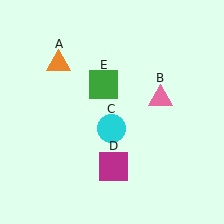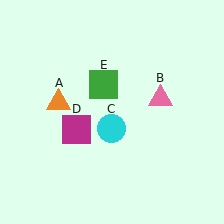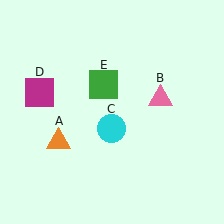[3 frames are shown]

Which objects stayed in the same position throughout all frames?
Pink triangle (object B) and cyan circle (object C) and green square (object E) remained stationary.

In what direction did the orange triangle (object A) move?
The orange triangle (object A) moved down.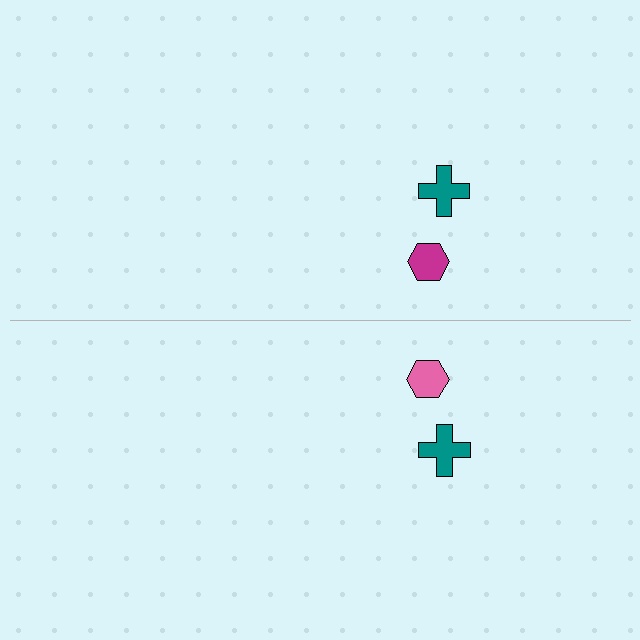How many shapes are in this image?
There are 4 shapes in this image.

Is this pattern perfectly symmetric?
No, the pattern is not perfectly symmetric. The pink hexagon on the bottom side breaks the symmetry — its mirror counterpart is magenta.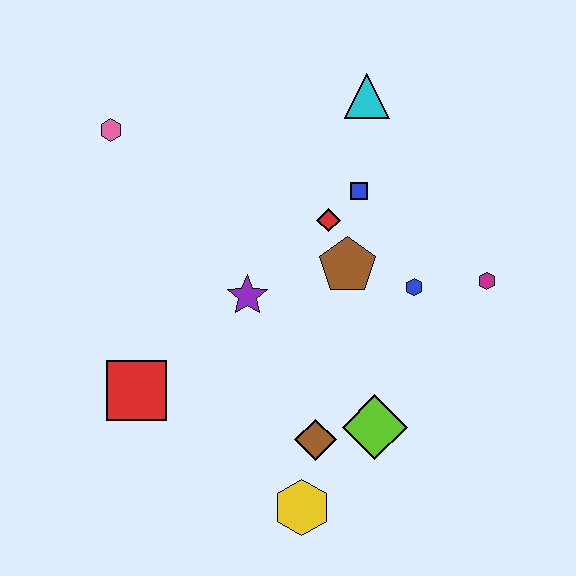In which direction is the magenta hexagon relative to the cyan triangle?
The magenta hexagon is below the cyan triangle.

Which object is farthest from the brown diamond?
The pink hexagon is farthest from the brown diamond.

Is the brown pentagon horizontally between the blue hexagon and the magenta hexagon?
No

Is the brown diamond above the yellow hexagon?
Yes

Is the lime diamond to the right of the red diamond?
Yes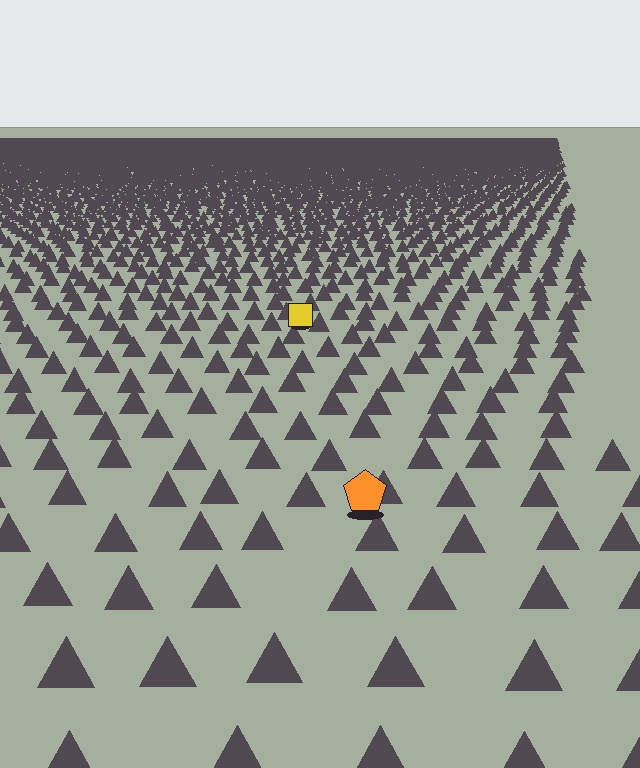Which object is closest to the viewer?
The orange pentagon is closest. The texture marks near it are larger and more spread out.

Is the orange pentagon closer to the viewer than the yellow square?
Yes. The orange pentagon is closer — you can tell from the texture gradient: the ground texture is coarser near it.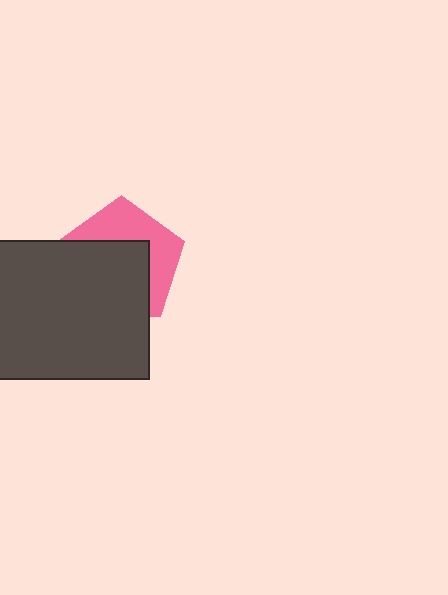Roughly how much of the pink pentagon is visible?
A small part of it is visible (roughly 42%).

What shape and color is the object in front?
The object in front is a dark gray rectangle.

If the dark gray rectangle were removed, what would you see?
You would see the complete pink pentagon.